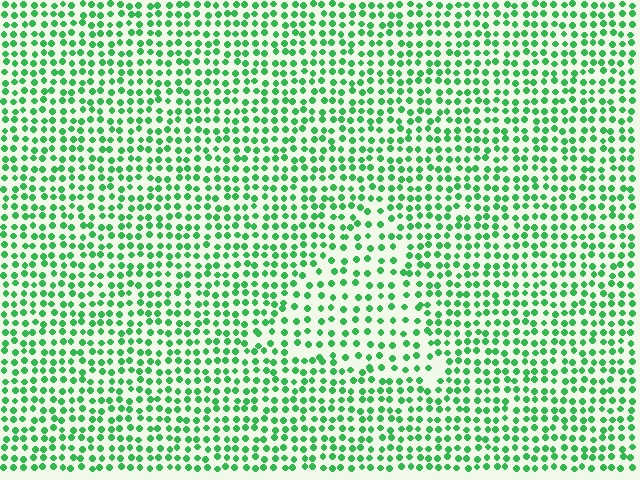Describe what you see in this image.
The image contains small green elements arranged at two different densities. A triangle-shaped region is visible where the elements are less densely packed than the surrounding area.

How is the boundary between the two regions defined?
The boundary is defined by a change in element density (approximately 1.6x ratio). All elements are the same color, size, and shape.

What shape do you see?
I see a triangle.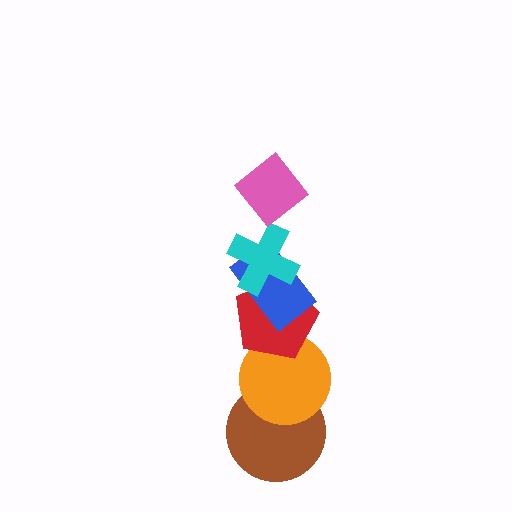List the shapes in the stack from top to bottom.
From top to bottom: the pink diamond, the cyan cross, the blue rectangle, the red pentagon, the orange circle, the brown circle.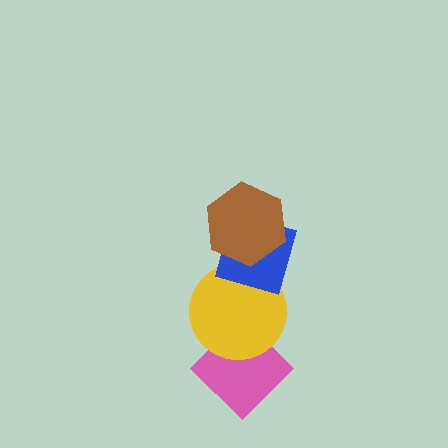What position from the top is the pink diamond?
The pink diamond is 4th from the top.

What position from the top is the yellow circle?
The yellow circle is 3rd from the top.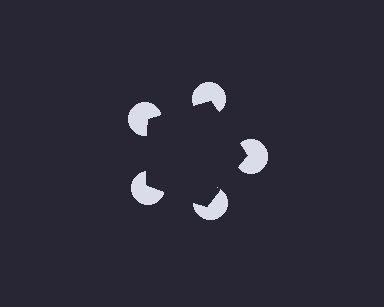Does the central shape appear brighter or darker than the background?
It typically appears slightly darker than the background, even though no actual brightness change is drawn.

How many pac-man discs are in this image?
There are 5 — one at each vertex of the illusory pentagon.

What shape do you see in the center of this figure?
An illusory pentagon — its edges are inferred from the aligned wedge cuts in the pac-man discs, not physically drawn.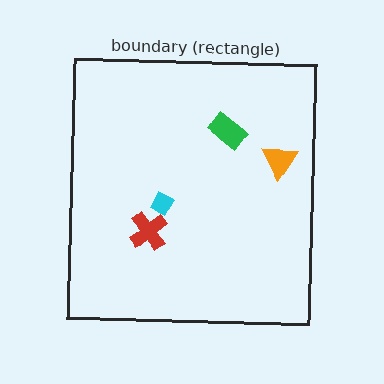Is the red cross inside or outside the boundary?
Inside.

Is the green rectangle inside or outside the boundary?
Inside.